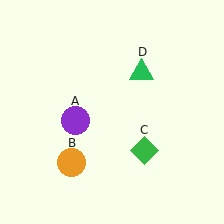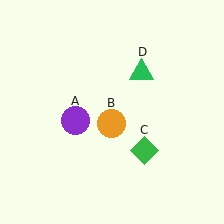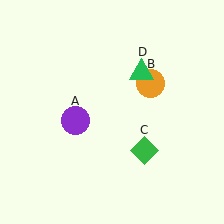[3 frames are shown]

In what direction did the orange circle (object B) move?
The orange circle (object B) moved up and to the right.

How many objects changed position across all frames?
1 object changed position: orange circle (object B).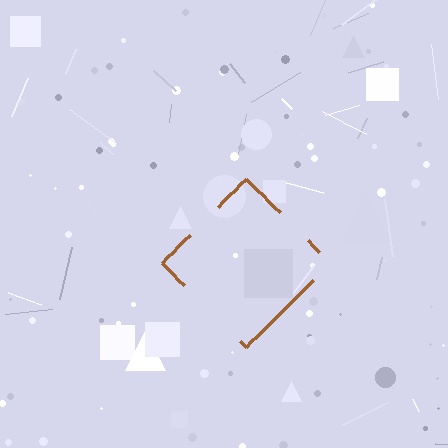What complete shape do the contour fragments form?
The contour fragments form a diamond.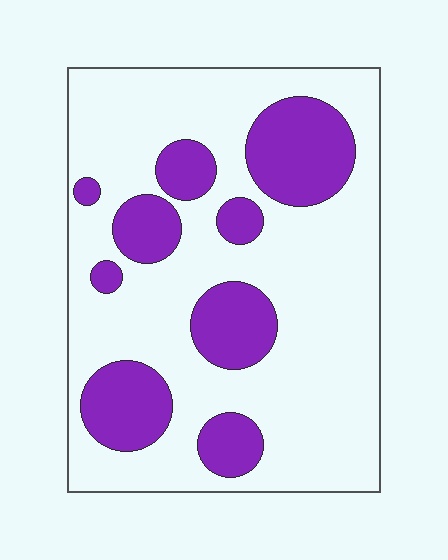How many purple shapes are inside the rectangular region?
9.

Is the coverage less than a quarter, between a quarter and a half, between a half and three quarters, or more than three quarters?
Between a quarter and a half.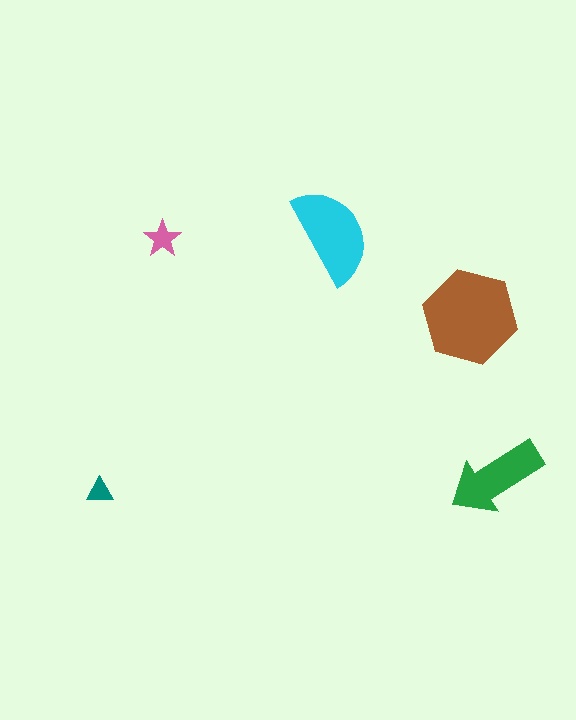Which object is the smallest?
The teal triangle.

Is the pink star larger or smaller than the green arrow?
Smaller.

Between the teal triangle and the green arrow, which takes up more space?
The green arrow.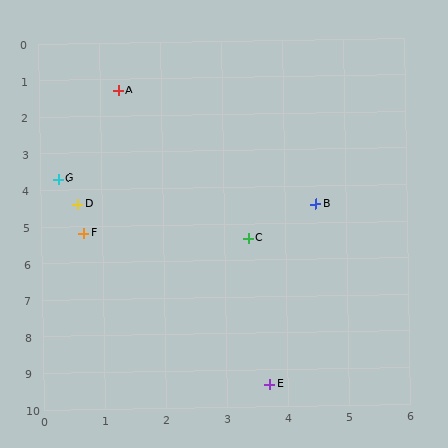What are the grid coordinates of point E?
Point E is at approximately (3.7, 9.4).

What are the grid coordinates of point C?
Point C is at approximately (3.4, 5.4).